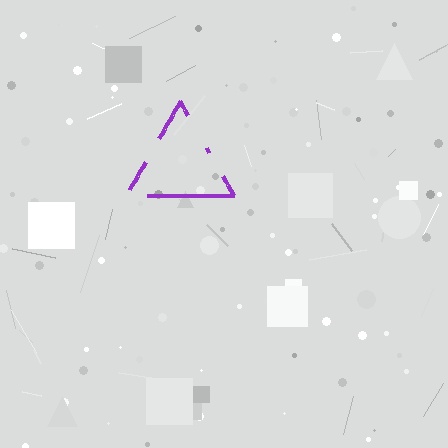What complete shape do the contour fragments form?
The contour fragments form a triangle.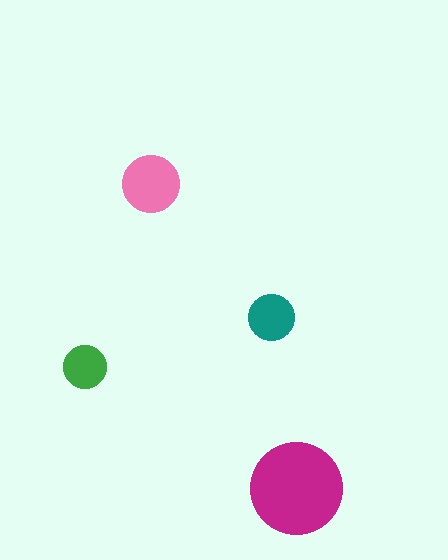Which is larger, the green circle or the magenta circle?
The magenta one.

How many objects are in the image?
There are 4 objects in the image.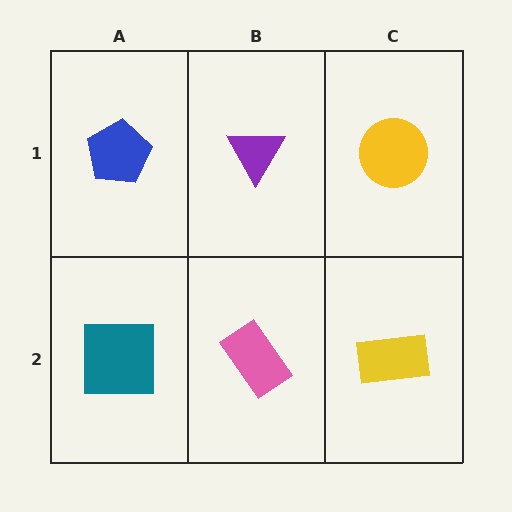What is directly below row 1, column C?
A yellow rectangle.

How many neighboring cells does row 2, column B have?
3.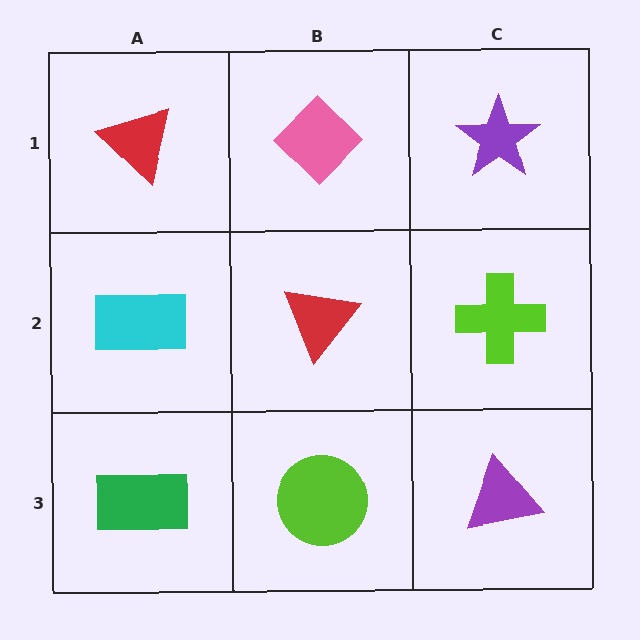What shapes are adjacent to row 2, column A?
A red triangle (row 1, column A), a green rectangle (row 3, column A), a red triangle (row 2, column B).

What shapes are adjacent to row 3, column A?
A cyan rectangle (row 2, column A), a lime circle (row 3, column B).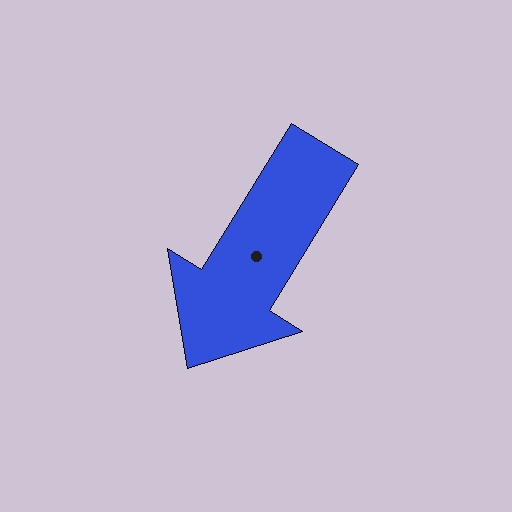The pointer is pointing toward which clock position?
Roughly 7 o'clock.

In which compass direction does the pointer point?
Southwest.